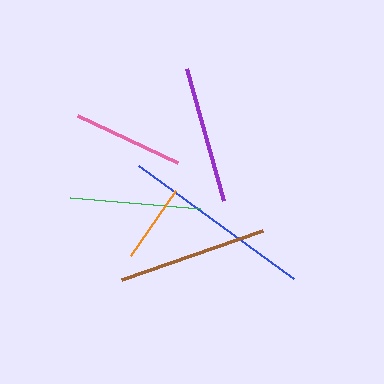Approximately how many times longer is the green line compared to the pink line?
The green line is approximately 1.2 times the length of the pink line.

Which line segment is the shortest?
The orange line is the shortest at approximately 78 pixels.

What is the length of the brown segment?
The brown segment is approximately 148 pixels long.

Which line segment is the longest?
The blue line is the longest at approximately 193 pixels.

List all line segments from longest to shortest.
From longest to shortest: blue, brown, purple, green, pink, orange.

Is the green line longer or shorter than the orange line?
The green line is longer than the orange line.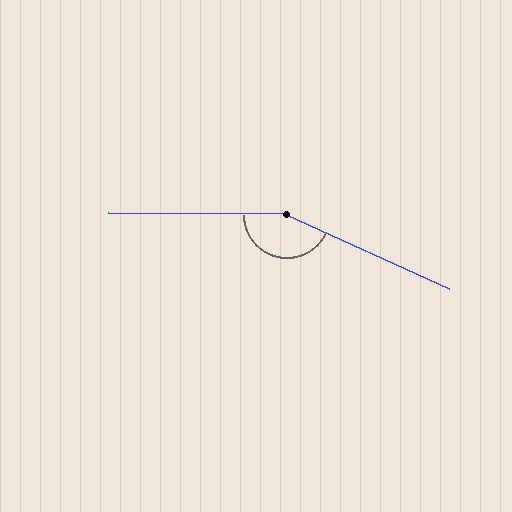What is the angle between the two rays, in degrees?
Approximately 156 degrees.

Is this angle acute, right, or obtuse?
It is obtuse.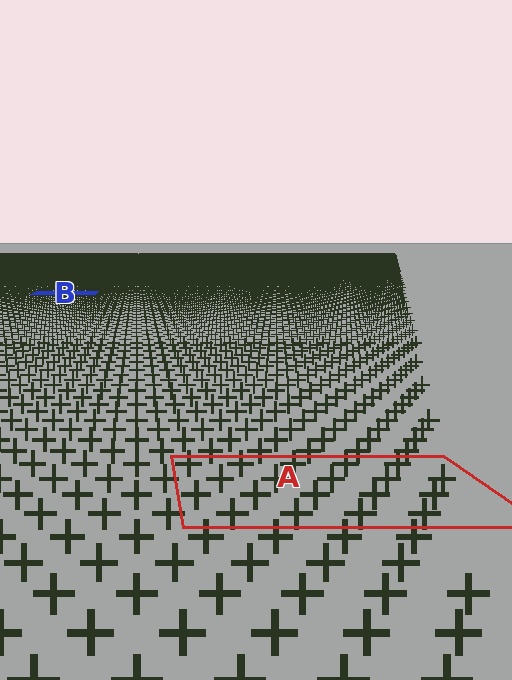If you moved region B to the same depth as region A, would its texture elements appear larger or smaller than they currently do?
They would appear larger. At a closer depth, the same texture elements are projected at a bigger on-screen size.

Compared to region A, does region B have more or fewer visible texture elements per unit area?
Region B has more texture elements per unit area — they are packed more densely because it is farther away.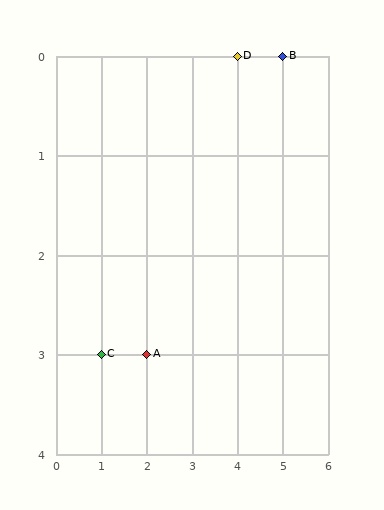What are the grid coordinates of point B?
Point B is at grid coordinates (5, 0).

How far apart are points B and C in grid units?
Points B and C are 4 columns and 3 rows apart (about 5.0 grid units diagonally).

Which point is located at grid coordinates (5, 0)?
Point B is at (5, 0).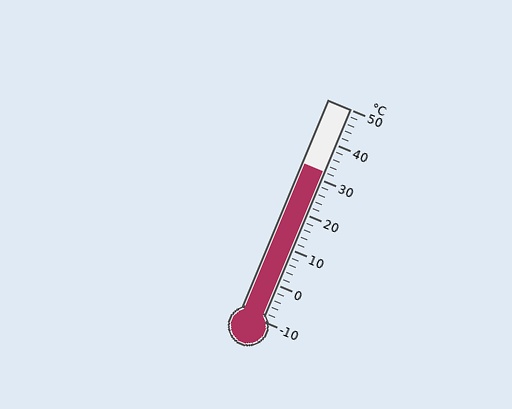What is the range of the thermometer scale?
The thermometer scale ranges from -10°C to 50°C.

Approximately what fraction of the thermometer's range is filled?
The thermometer is filled to approximately 70% of its range.